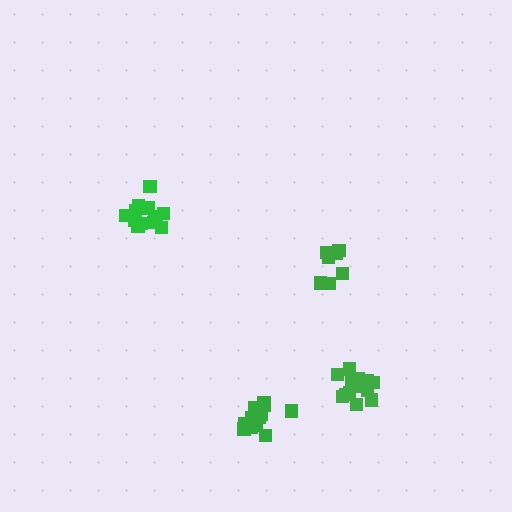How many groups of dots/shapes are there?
There are 4 groups.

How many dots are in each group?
Group 1: 13 dots, Group 2: 7 dots, Group 3: 12 dots, Group 4: 13 dots (45 total).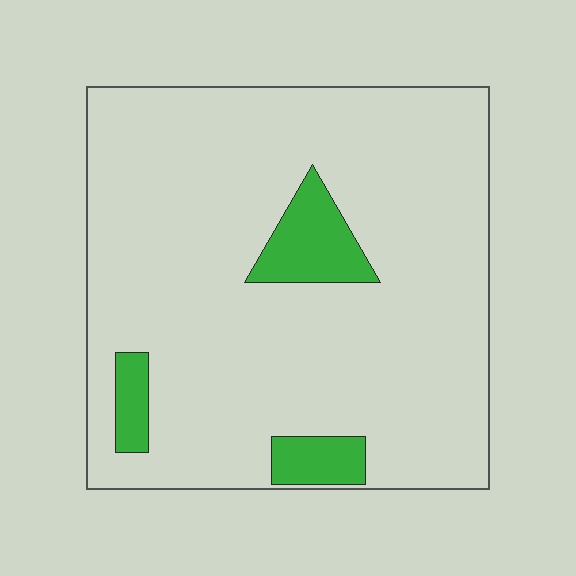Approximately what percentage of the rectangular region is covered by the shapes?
Approximately 10%.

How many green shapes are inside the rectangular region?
3.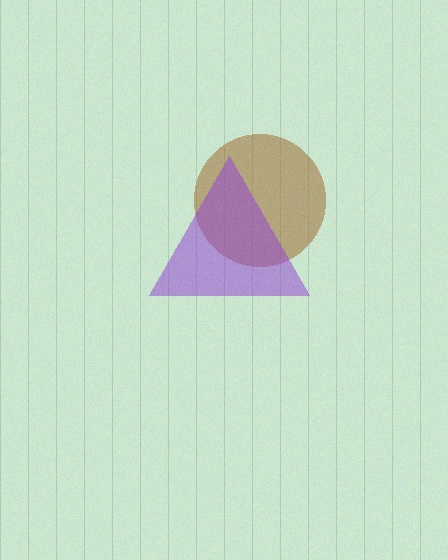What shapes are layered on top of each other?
The layered shapes are: a brown circle, a purple triangle.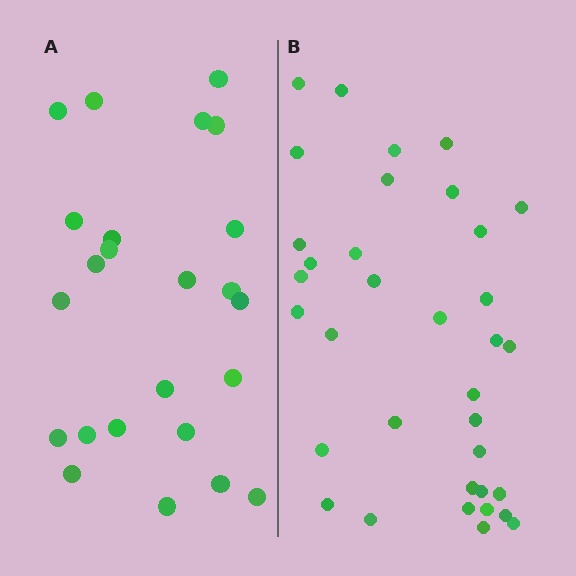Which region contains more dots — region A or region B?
Region B (the right region) has more dots.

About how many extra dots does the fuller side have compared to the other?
Region B has roughly 12 or so more dots than region A.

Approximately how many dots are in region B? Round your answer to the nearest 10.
About 40 dots. (The exact count is 35, which rounds to 40.)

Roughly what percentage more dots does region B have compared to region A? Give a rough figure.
About 45% more.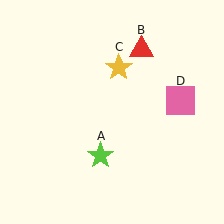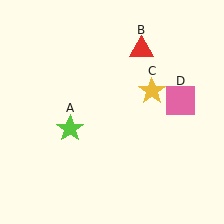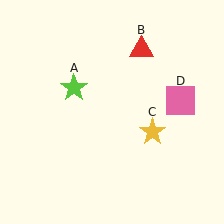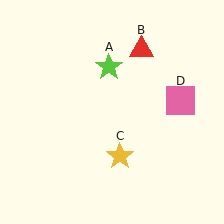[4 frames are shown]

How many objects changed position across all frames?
2 objects changed position: lime star (object A), yellow star (object C).